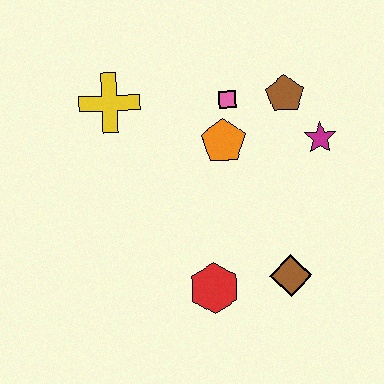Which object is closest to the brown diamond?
The red hexagon is closest to the brown diamond.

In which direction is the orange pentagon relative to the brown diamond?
The orange pentagon is above the brown diamond.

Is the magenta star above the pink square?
No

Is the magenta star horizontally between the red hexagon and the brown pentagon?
No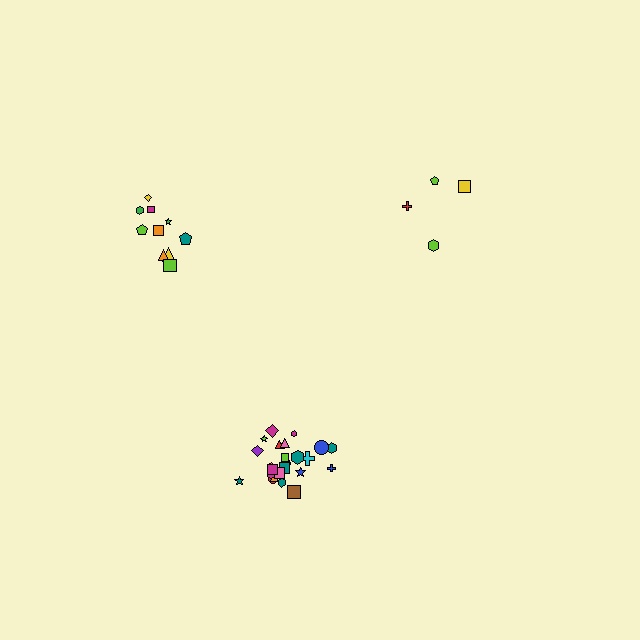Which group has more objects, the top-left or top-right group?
The top-left group.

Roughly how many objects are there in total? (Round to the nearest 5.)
Roughly 40 objects in total.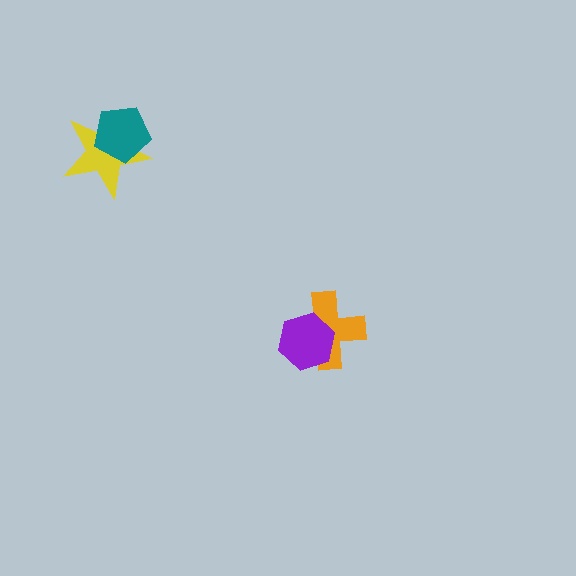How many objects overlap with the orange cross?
1 object overlaps with the orange cross.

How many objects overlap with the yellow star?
1 object overlaps with the yellow star.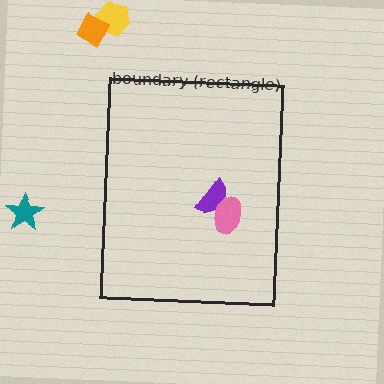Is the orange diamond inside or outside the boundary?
Outside.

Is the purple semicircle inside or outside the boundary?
Inside.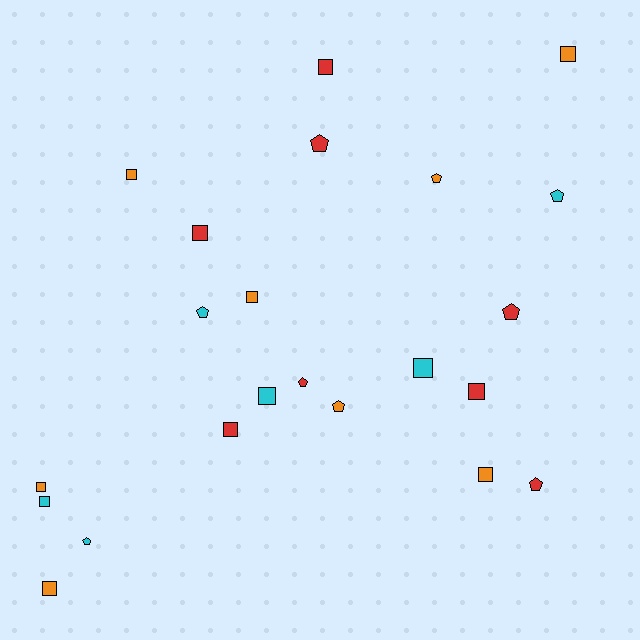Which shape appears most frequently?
Square, with 13 objects.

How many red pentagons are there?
There are 4 red pentagons.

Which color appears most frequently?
Orange, with 8 objects.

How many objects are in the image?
There are 22 objects.